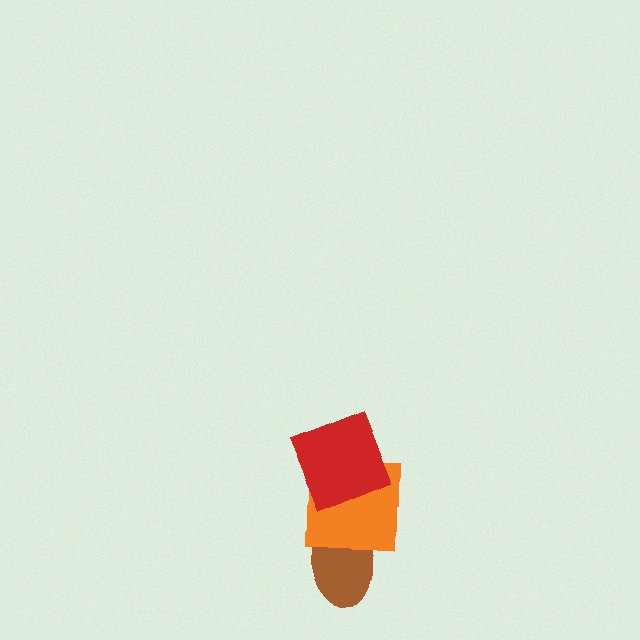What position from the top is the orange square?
The orange square is 2nd from the top.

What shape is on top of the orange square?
The red square is on top of the orange square.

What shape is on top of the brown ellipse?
The orange square is on top of the brown ellipse.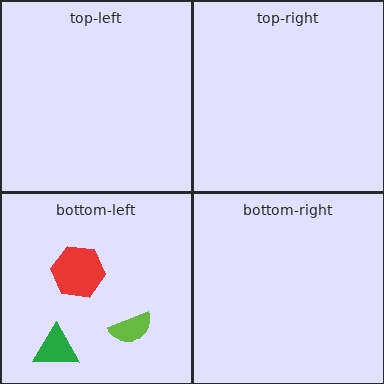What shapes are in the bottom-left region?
The green triangle, the red hexagon, the lime semicircle.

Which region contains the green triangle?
The bottom-left region.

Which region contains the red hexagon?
The bottom-left region.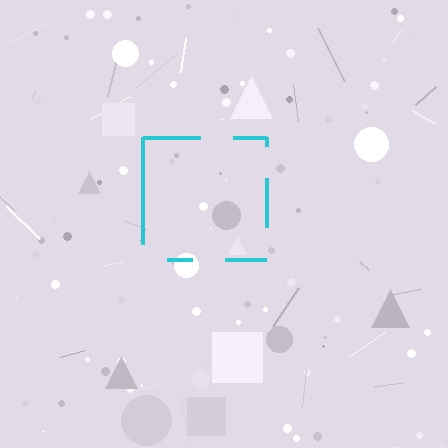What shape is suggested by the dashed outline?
The dashed outline suggests a square.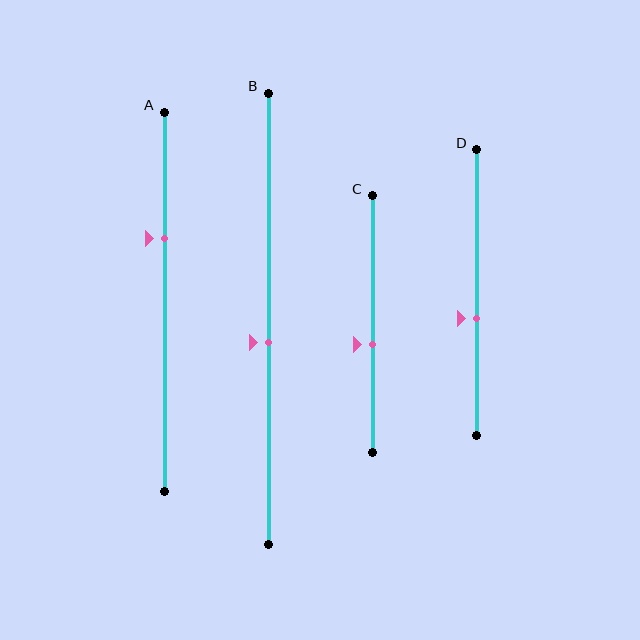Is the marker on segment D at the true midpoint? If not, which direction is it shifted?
No, the marker on segment D is shifted downward by about 9% of the segment length.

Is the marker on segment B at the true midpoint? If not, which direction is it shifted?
No, the marker on segment B is shifted downward by about 5% of the segment length.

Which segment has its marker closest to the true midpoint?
Segment B has its marker closest to the true midpoint.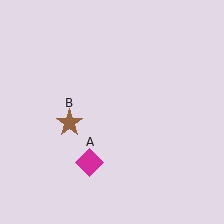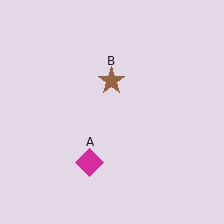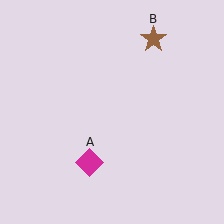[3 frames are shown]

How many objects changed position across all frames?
1 object changed position: brown star (object B).